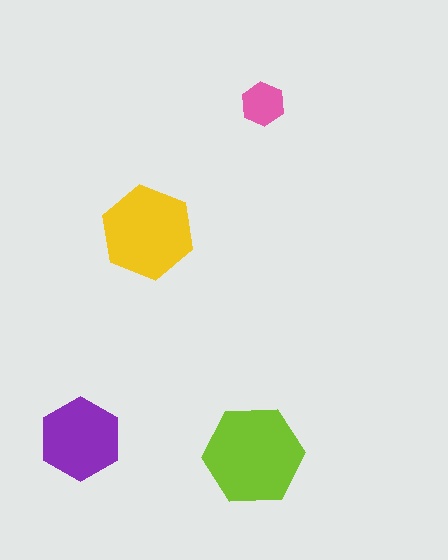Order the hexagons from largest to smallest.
the lime one, the yellow one, the purple one, the pink one.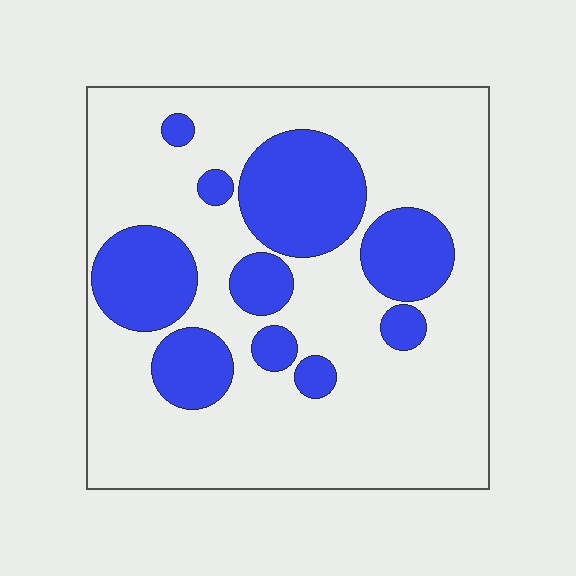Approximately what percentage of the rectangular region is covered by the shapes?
Approximately 25%.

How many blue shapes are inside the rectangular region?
10.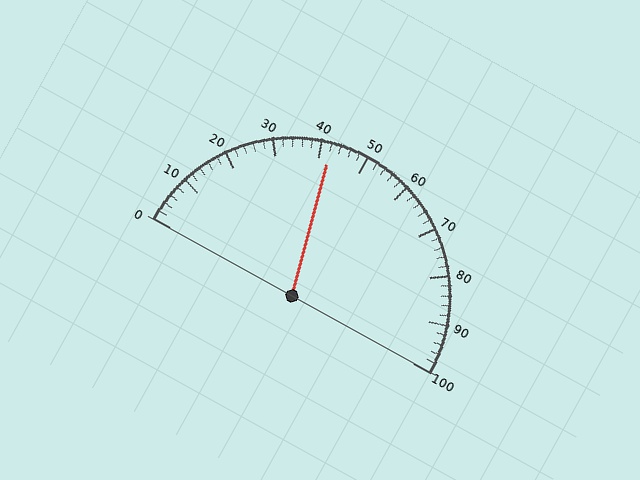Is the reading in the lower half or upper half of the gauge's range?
The reading is in the lower half of the range (0 to 100).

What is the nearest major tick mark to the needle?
The nearest major tick mark is 40.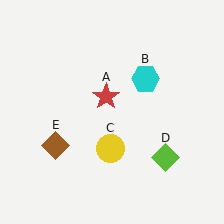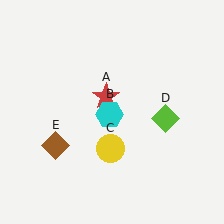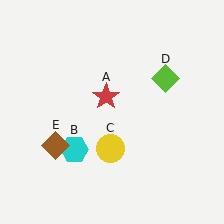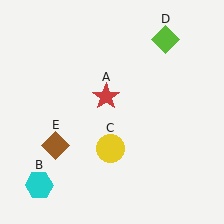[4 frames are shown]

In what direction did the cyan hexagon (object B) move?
The cyan hexagon (object B) moved down and to the left.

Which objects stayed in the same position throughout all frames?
Red star (object A) and yellow circle (object C) and brown diamond (object E) remained stationary.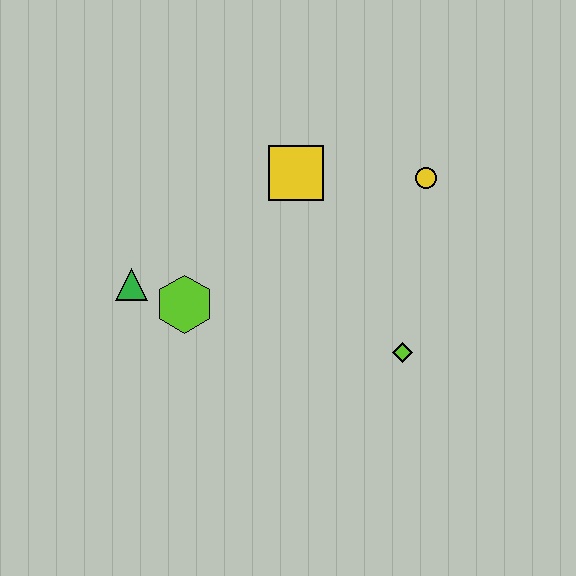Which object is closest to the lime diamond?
The yellow circle is closest to the lime diamond.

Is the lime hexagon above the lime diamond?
Yes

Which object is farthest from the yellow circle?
The green triangle is farthest from the yellow circle.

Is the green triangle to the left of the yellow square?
Yes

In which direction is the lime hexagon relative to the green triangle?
The lime hexagon is to the right of the green triangle.